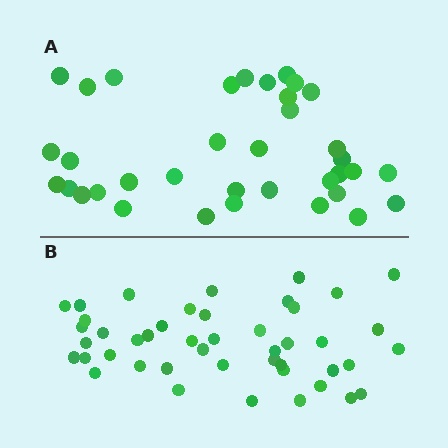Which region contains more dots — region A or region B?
Region B (the bottom region) has more dots.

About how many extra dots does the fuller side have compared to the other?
Region B has roughly 8 or so more dots than region A.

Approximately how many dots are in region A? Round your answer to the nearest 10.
About 40 dots. (The exact count is 36, which rounds to 40.)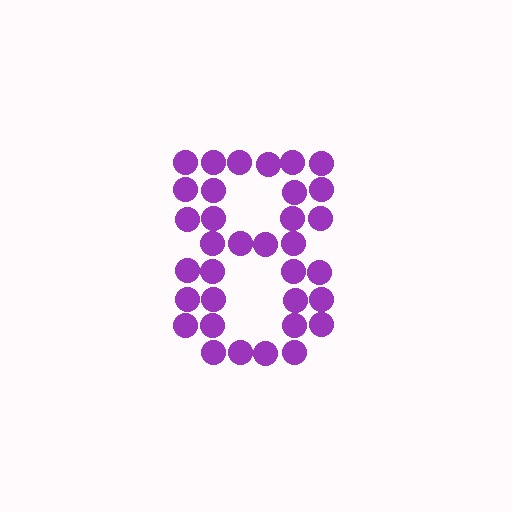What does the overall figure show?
The overall figure shows the digit 8.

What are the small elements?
The small elements are circles.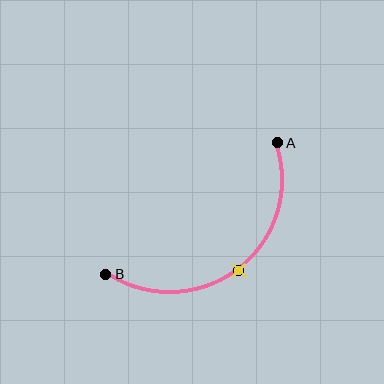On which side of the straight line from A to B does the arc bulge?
The arc bulges below and to the right of the straight line connecting A and B.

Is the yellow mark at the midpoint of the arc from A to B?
Yes. The yellow mark lies on the arc at equal arc-length from both A and B — it is the arc midpoint.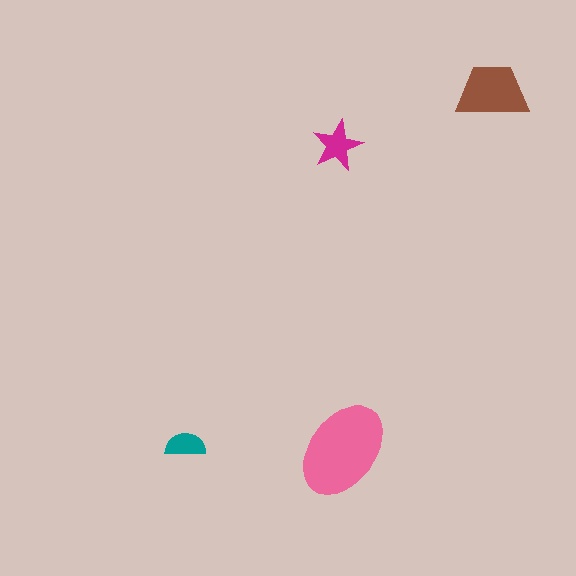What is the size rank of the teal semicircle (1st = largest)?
4th.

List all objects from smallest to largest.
The teal semicircle, the magenta star, the brown trapezoid, the pink ellipse.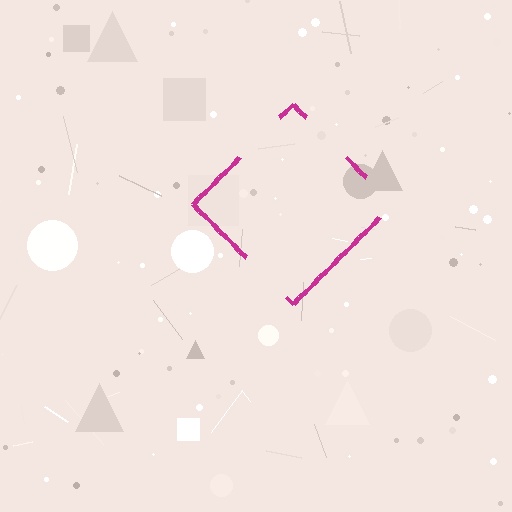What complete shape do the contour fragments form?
The contour fragments form a diamond.